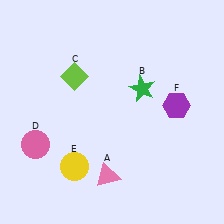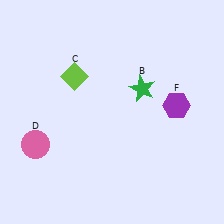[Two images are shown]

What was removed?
The yellow circle (E), the pink triangle (A) were removed in Image 2.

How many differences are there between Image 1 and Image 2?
There are 2 differences between the two images.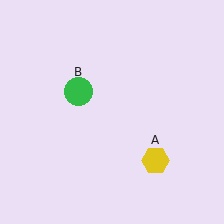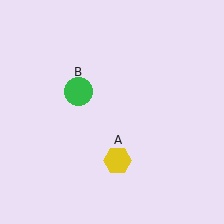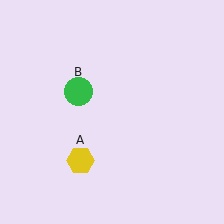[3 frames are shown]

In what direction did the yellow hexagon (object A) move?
The yellow hexagon (object A) moved left.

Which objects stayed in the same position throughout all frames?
Green circle (object B) remained stationary.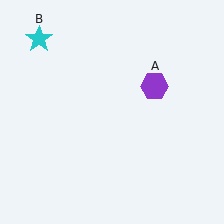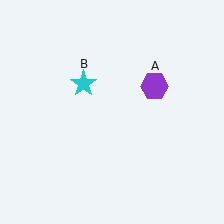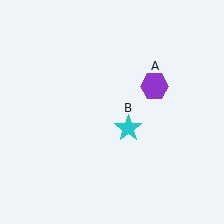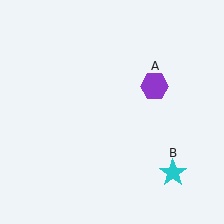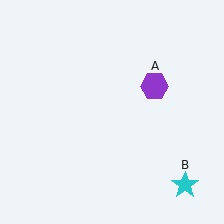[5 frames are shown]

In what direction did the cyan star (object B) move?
The cyan star (object B) moved down and to the right.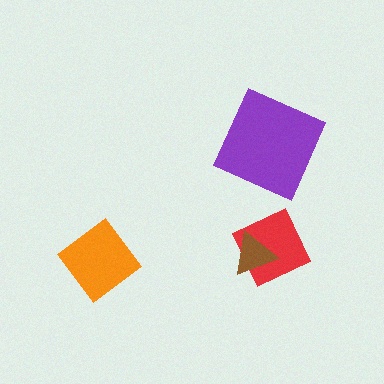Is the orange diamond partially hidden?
No, no other shape covers it.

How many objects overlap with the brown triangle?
1 object overlaps with the brown triangle.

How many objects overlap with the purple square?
0 objects overlap with the purple square.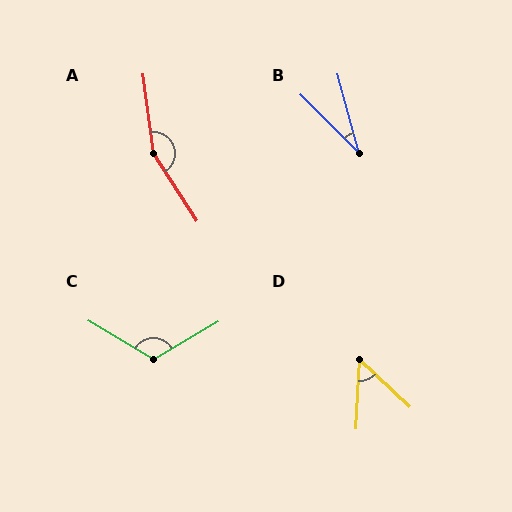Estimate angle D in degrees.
Approximately 49 degrees.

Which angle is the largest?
A, at approximately 155 degrees.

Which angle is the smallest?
B, at approximately 30 degrees.